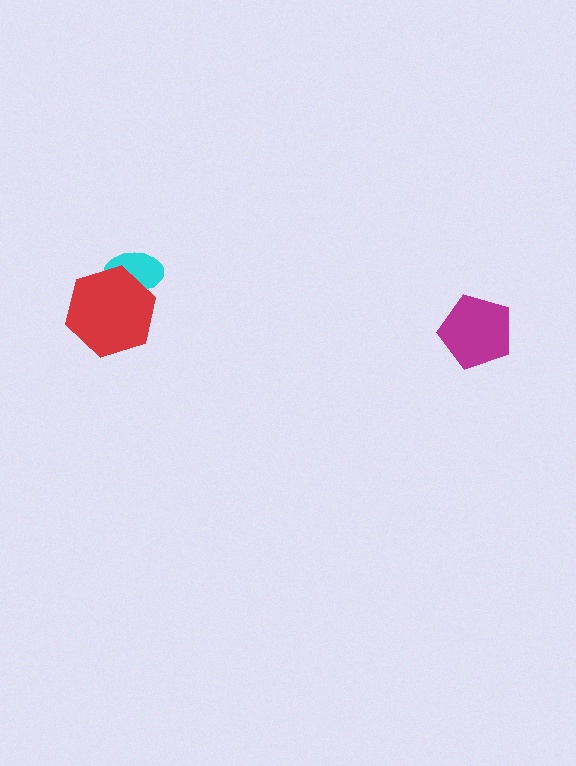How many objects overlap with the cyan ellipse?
1 object overlaps with the cyan ellipse.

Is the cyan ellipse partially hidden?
Yes, it is partially covered by another shape.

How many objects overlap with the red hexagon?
1 object overlaps with the red hexagon.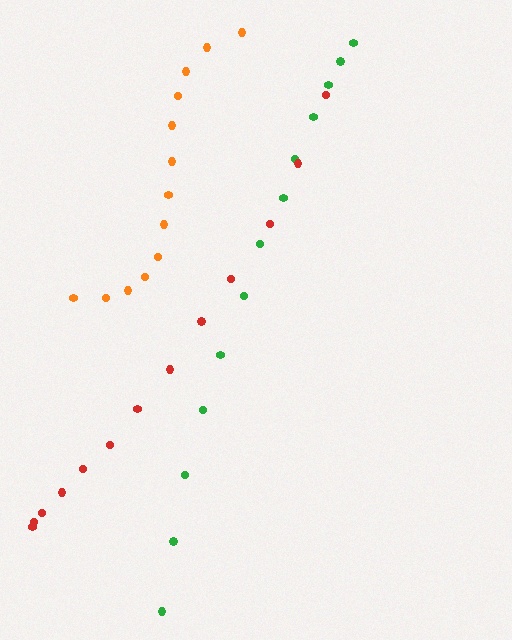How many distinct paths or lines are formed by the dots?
There are 3 distinct paths.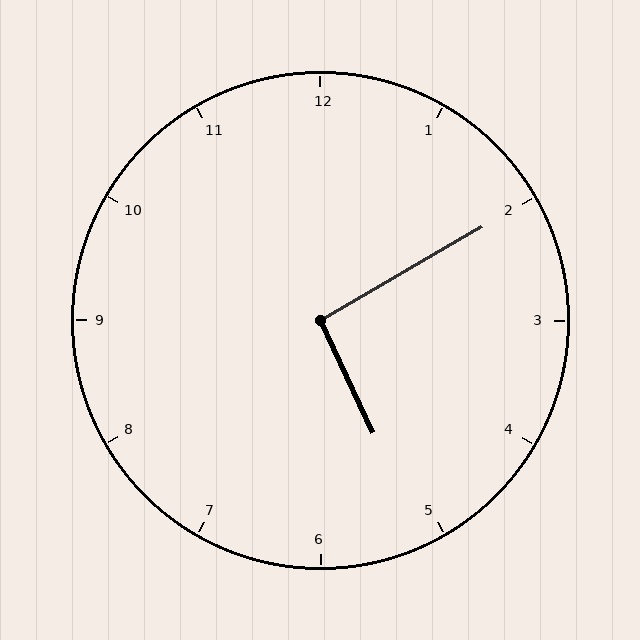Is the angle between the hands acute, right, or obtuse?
It is right.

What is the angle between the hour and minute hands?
Approximately 95 degrees.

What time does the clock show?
5:10.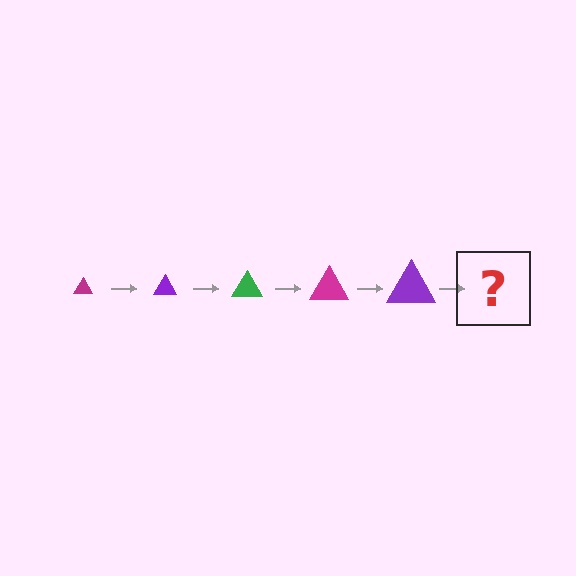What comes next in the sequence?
The next element should be a green triangle, larger than the previous one.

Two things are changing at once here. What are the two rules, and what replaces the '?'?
The two rules are that the triangle grows larger each step and the color cycles through magenta, purple, and green. The '?' should be a green triangle, larger than the previous one.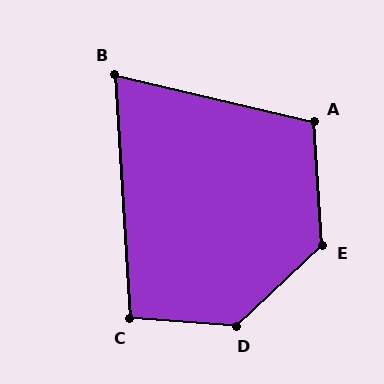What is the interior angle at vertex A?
Approximately 107 degrees (obtuse).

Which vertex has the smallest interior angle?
B, at approximately 73 degrees.